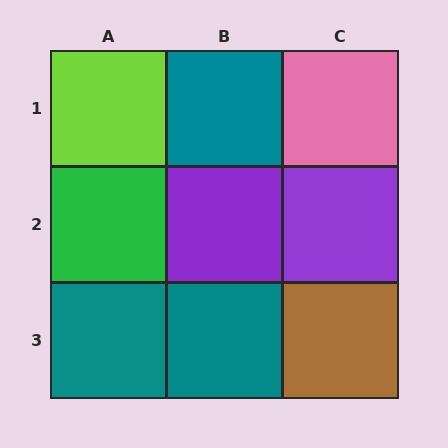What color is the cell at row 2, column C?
Purple.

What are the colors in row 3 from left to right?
Teal, teal, brown.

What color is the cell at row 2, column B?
Purple.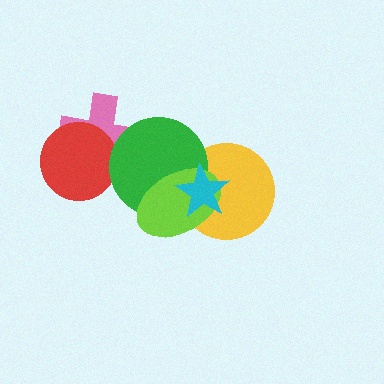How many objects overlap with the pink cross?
2 objects overlap with the pink cross.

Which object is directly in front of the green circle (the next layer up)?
The lime ellipse is directly in front of the green circle.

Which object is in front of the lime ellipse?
The cyan star is in front of the lime ellipse.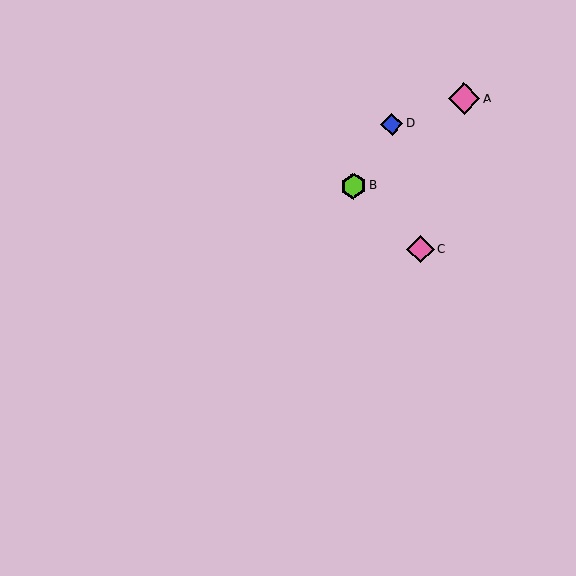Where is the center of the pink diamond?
The center of the pink diamond is at (421, 249).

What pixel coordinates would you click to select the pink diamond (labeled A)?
Click at (464, 99) to select the pink diamond A.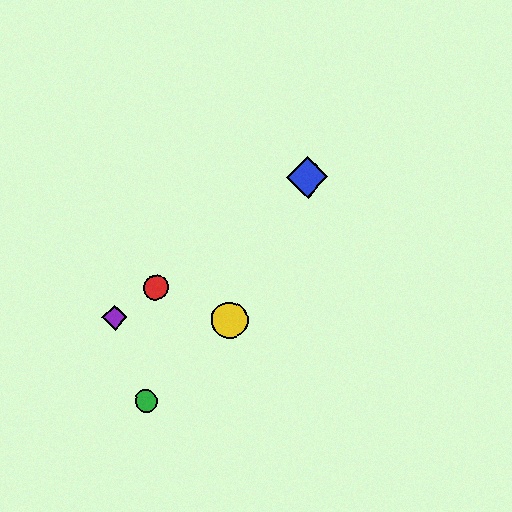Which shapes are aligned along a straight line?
The red circle, the blue diamond, the purple diamond are aligned along a straight line.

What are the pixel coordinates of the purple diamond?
The purple diamond is at (115, 317).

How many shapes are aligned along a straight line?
3 shapes (the red circle, the blue diamond, the purple diamond) are aligned along a straight line.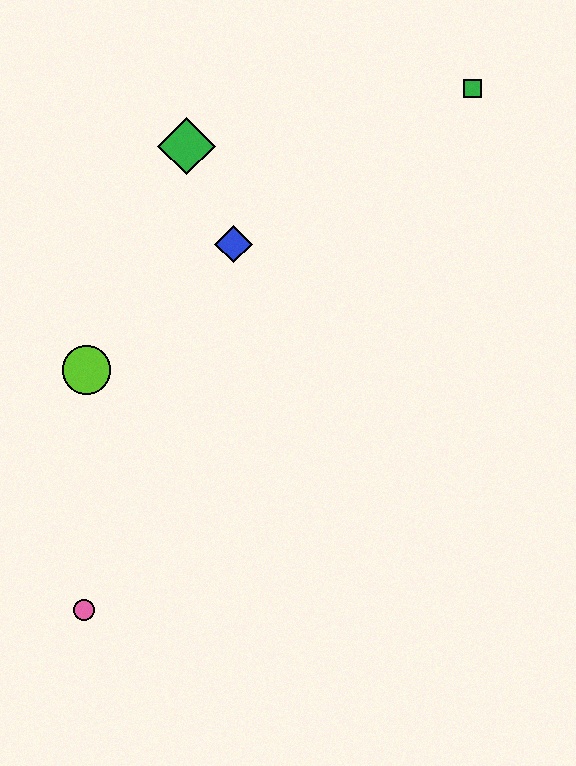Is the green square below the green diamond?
No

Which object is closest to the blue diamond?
The green diamond is closest to the blue diamond.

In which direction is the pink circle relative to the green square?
The pink circle is below the green square.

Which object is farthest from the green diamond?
The pink circle is farthest from the green diamond.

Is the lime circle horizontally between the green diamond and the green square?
No